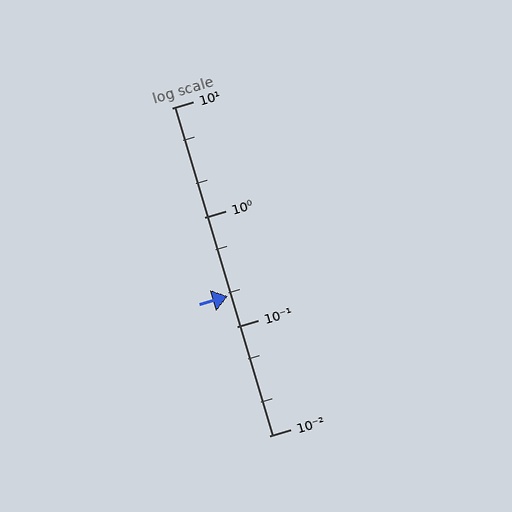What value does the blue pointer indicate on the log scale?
The pointer indicates approximately 0.19.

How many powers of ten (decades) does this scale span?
The scale spans 3 decades, from 0.01 to 10.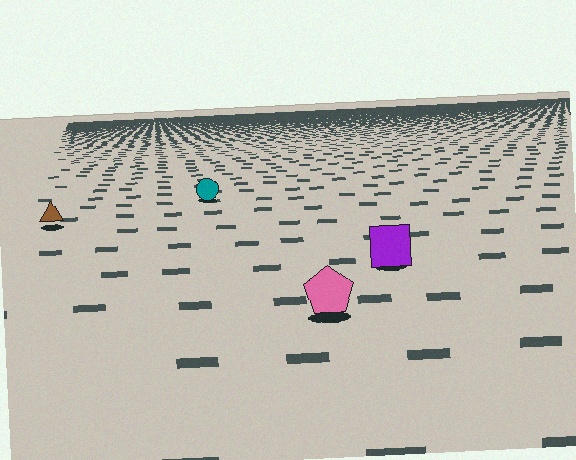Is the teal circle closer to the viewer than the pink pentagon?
No. The pink pentagon is closer — you can tell from the texture gradient: the ground texture is coarser near it.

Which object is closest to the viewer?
The pink pentagon is closest. The texture marks near it are larger and more spread out.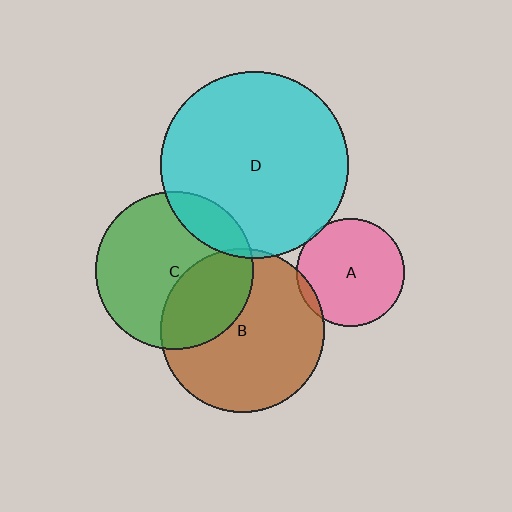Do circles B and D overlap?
Yes.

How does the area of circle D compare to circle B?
Approximately 1.3 times.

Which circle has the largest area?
Circle D (cyan).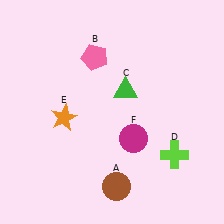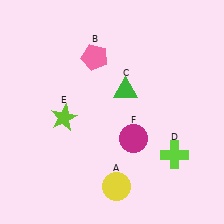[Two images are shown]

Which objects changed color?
A changed from brown to yellow. E changed from orange to lime.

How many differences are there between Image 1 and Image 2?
There are 2 differences between the two images.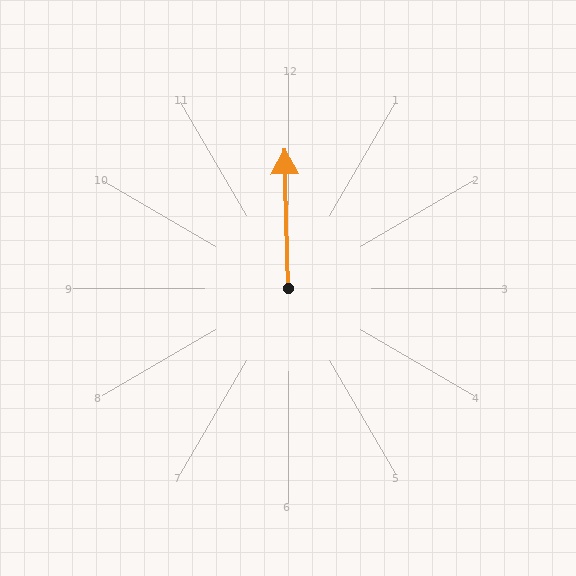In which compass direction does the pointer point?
North.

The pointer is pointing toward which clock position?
Roughly 12 o'clock.